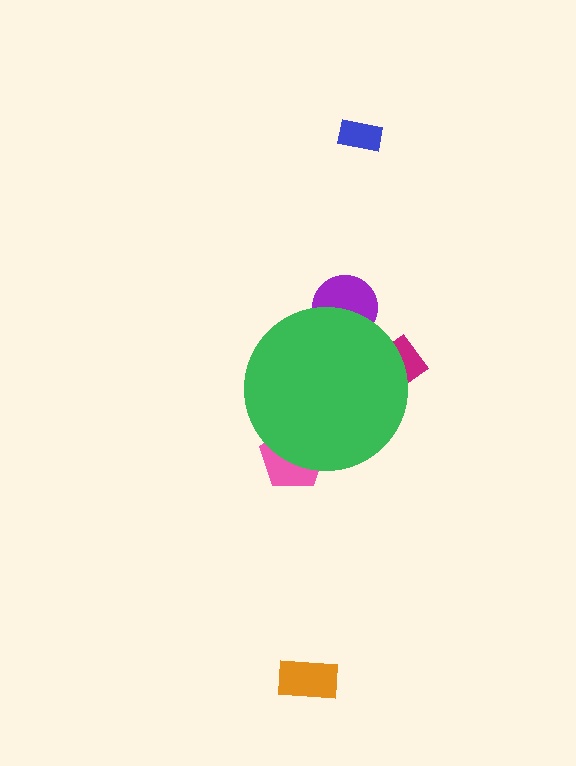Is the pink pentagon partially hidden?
Yes, the pink pentagon is partially hidden behind the green circle.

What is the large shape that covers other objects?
A green circle.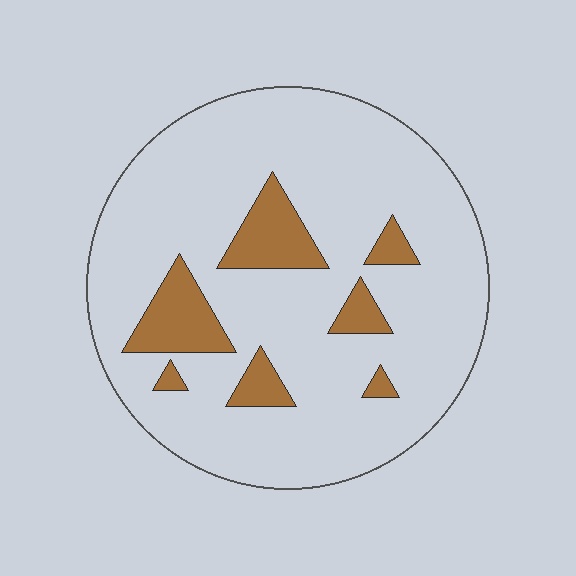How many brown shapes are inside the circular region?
7.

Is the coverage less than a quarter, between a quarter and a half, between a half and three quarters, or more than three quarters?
Less than a quarter.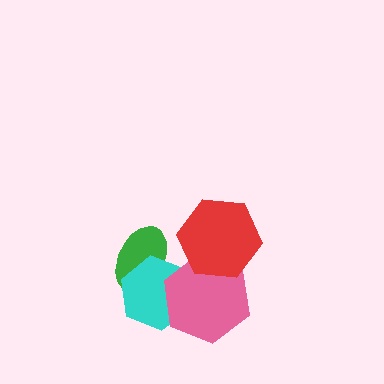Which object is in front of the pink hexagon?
The red hexagon is in front of the pink hexagon.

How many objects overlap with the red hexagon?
1 object overlaps with the red hexagon.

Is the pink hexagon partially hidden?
Yes, it is partially covered by another shape.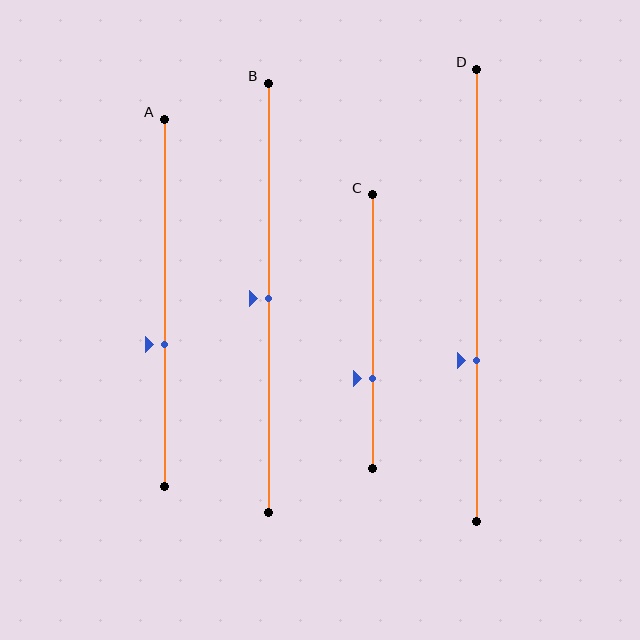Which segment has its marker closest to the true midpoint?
Segment B has its marker closest to the true midpoint.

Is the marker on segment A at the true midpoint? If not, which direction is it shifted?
No, the marker on segment A is shifted downward by about 11% of the segment length.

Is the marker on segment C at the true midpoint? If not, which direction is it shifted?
No, the marker on segment C is shifted downward by about 17% of the segment length.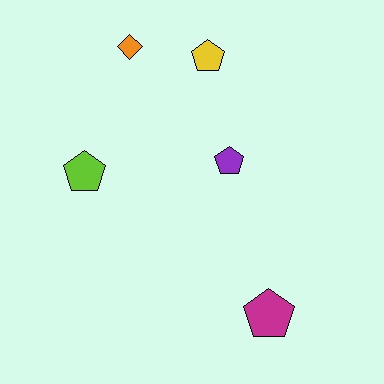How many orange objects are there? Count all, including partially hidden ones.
There is 1 orange object.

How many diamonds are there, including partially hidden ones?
There is 1 diamond.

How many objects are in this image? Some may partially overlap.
There are 5 objects.